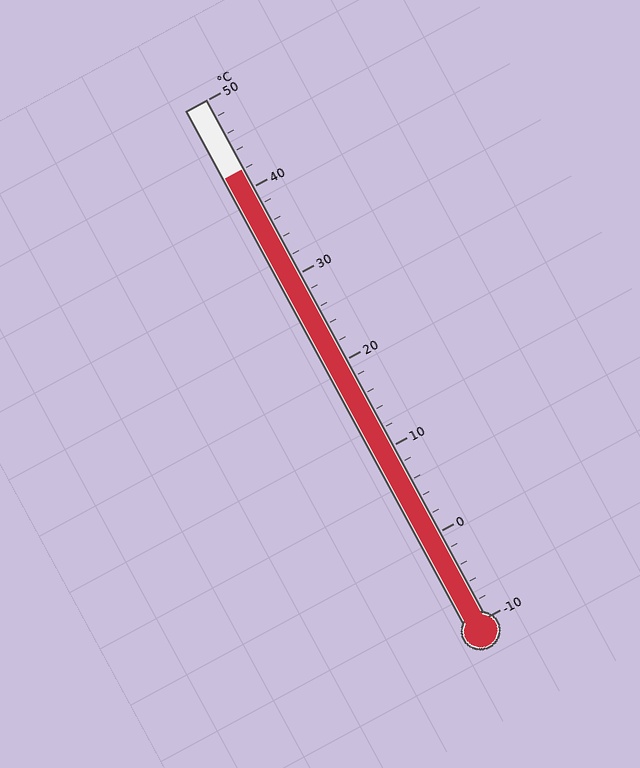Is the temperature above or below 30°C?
The temperature is above 30°C.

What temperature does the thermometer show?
The thermometer shows approximately 42°C.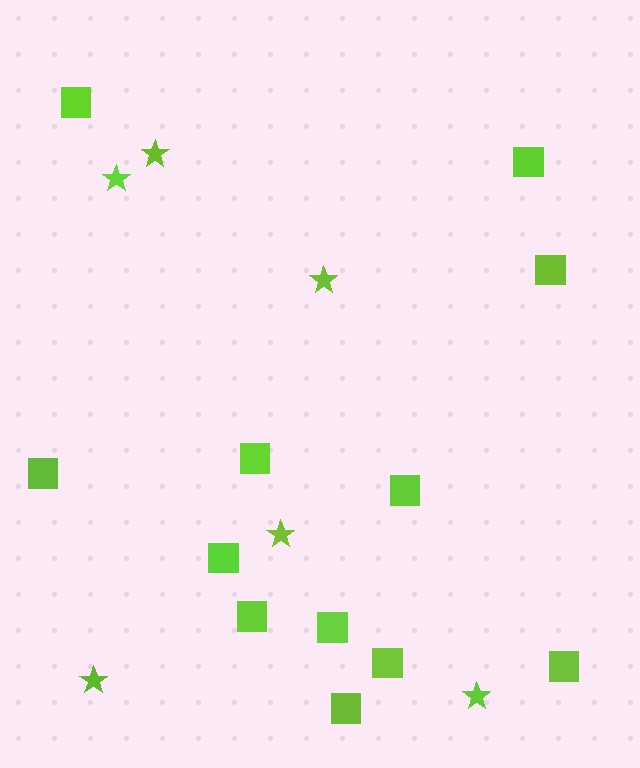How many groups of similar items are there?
There are 2 groups: one group of squares (12) and one group of stars (6).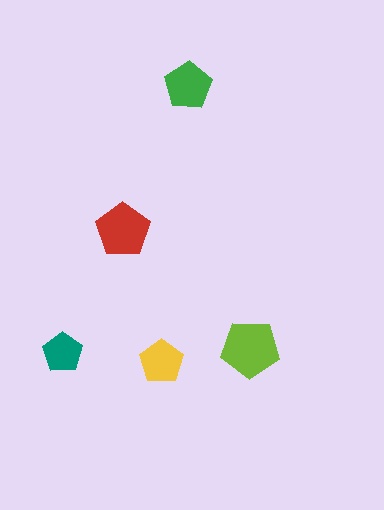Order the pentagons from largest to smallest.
the lime one, the red one, the green one, the yellow one, the teal one.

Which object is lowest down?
The yellow pentagon is bottommost.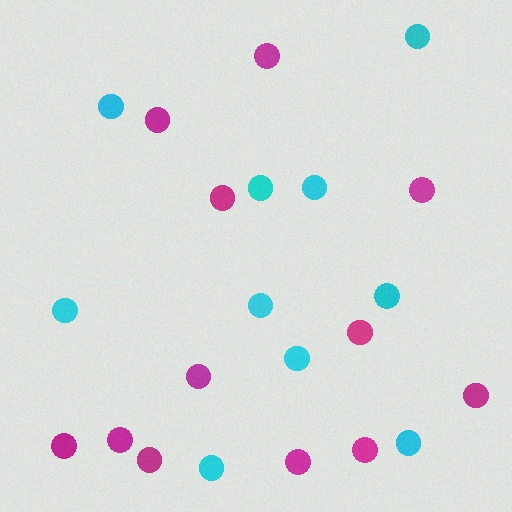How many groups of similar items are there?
There are 2 groups: one group of cyan circles (10) and one group of magenta circles (12).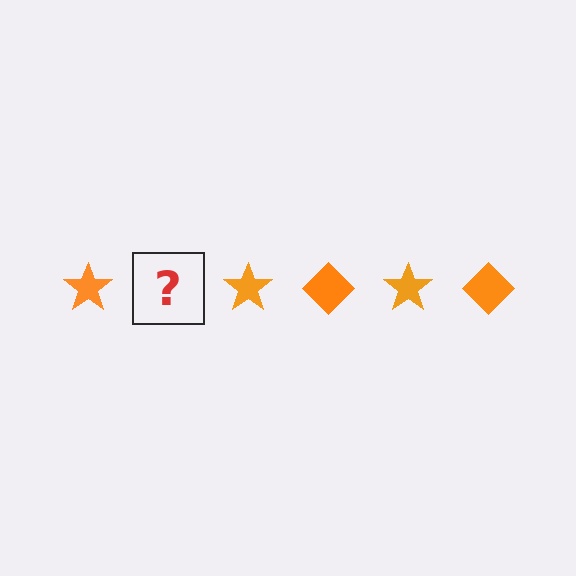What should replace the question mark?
The question mark should be replaced with an orange diamond.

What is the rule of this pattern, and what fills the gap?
The rule is that the pattern cycles through star, diamond shapes in orange. The gap should be filled with an orange diamond.